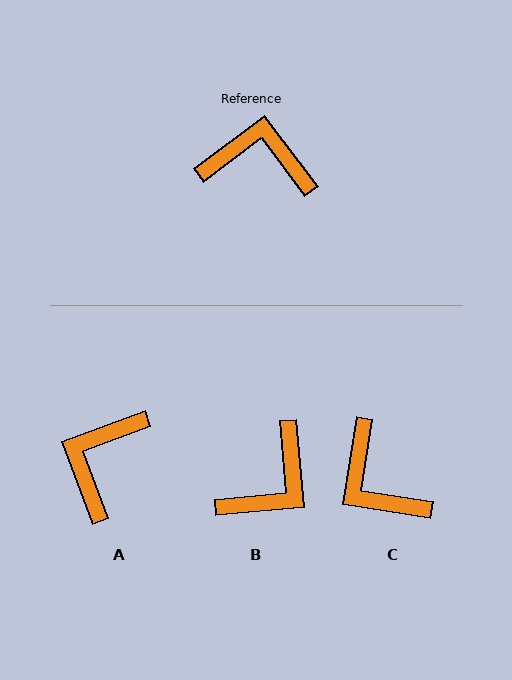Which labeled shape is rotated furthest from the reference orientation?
C, about 134 degrees away.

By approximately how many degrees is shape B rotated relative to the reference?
Approximately 122 degrees clockwise.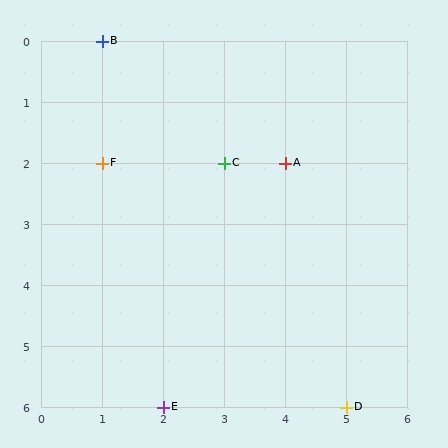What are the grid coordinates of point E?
Point E is at grid coordinates (2, 6).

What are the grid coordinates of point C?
Point C is at grid coordinates (3, 2).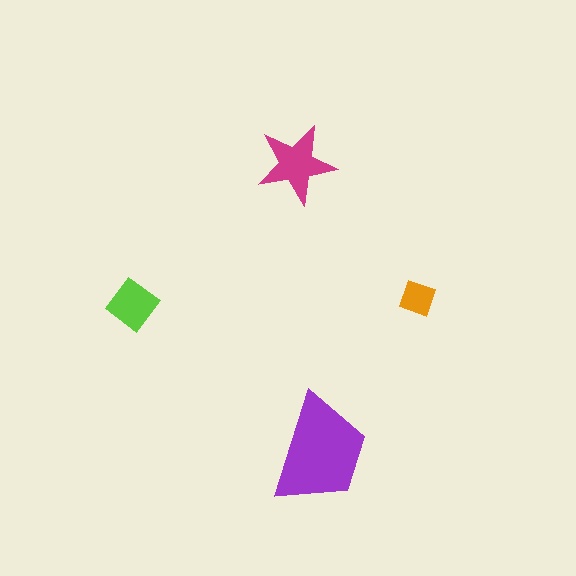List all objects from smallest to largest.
The orange diamond, the lime diamond, the magenta star, the purple trapezoid.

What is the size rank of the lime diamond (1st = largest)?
3rd.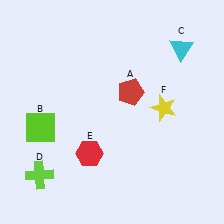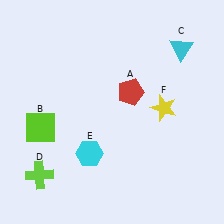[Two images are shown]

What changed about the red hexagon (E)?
In Image 1, E is red. In Image 2, it changed to cyan.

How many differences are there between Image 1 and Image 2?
There is 1 difference between the two images.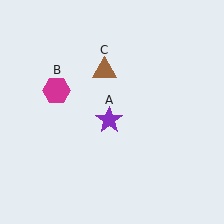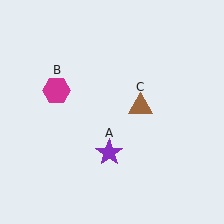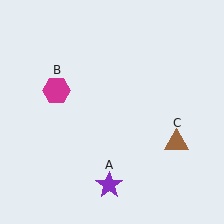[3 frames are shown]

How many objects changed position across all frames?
2 objects changed position: purple star (object A), brown triangle (object C).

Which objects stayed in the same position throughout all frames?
Magenta hexagon (object B) remained stationary.